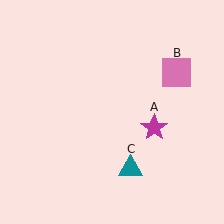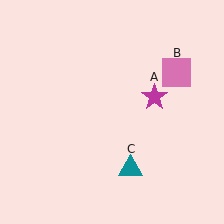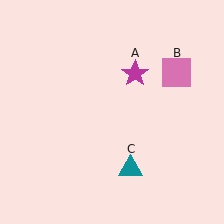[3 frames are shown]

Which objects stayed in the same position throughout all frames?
Pink square (object B) and teal triangle (object C) remained stationary.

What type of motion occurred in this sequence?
The magenta star (object A) rotated counterclockwise around the center of the scene.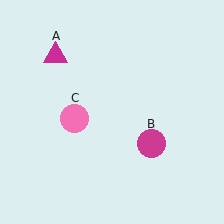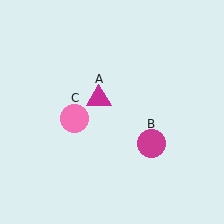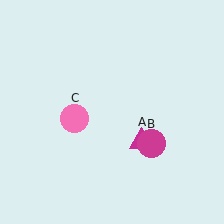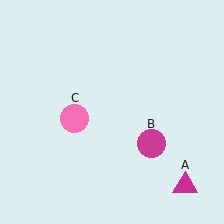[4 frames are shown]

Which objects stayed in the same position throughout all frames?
Magenta circle (object B) and pink circle (object C) remained stationary.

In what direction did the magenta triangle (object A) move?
The magenta triangle (object A) moved down and to the right.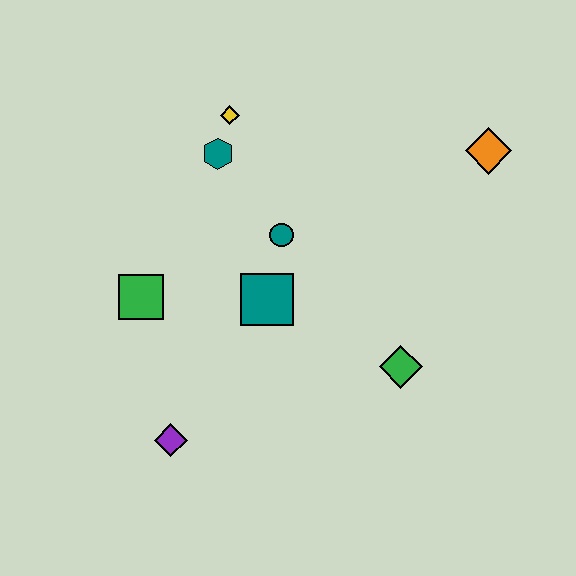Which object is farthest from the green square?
The orange diamond is farthest from the green square.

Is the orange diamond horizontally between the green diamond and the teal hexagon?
No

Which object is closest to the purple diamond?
The green square is closest to the purple diamond.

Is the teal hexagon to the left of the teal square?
Yes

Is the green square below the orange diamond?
Yes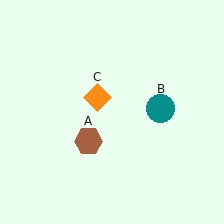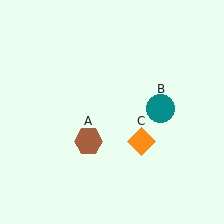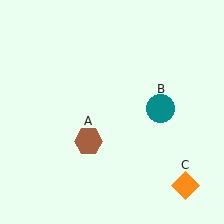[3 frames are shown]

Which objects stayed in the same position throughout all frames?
Brown hexagon (object A) and teal circle (object B) remained stationary.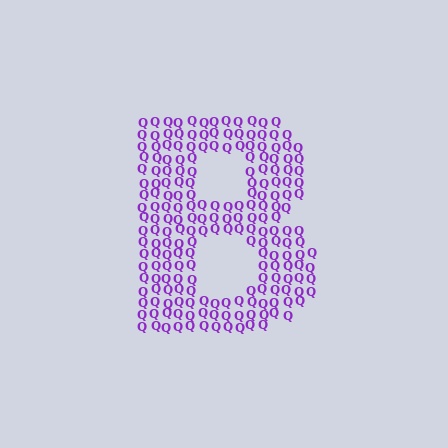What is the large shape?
The large shape is the letter B.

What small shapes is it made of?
It is made of small letter Q's.